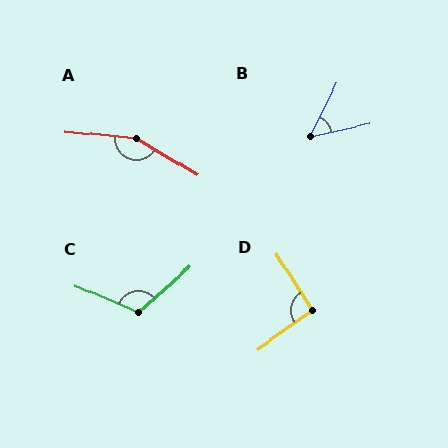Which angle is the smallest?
B, at approximately 51 degrees.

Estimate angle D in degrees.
Approximately 92 degrees.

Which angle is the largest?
A, at approximately 155 degrees.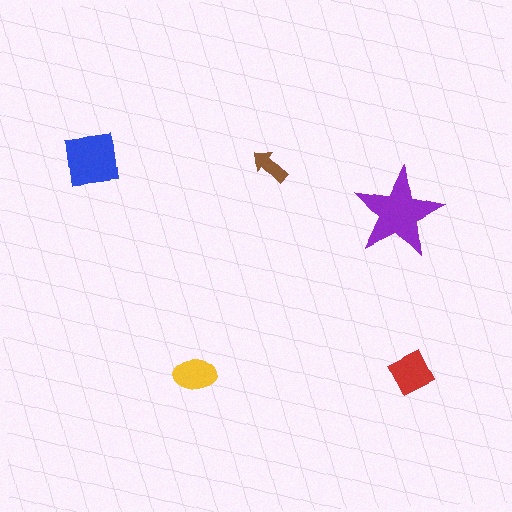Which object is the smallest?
The brown arrow.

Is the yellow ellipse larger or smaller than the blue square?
Smaller.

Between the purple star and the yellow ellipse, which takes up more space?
The purple star.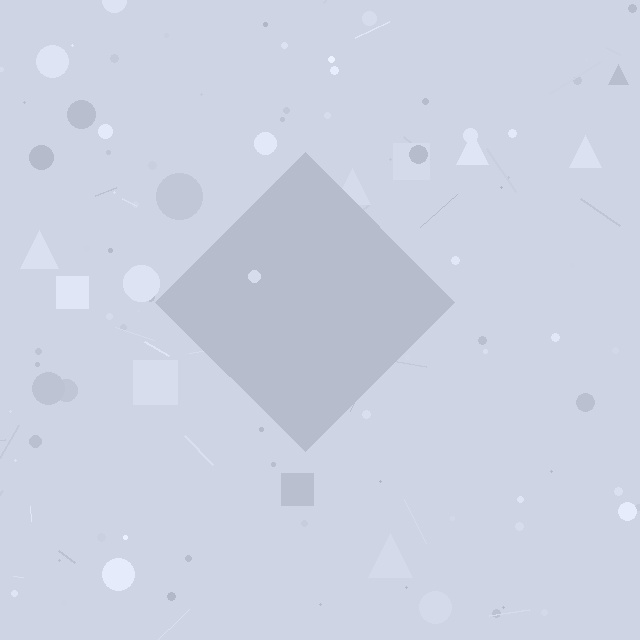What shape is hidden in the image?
A diamond is hidden in the image.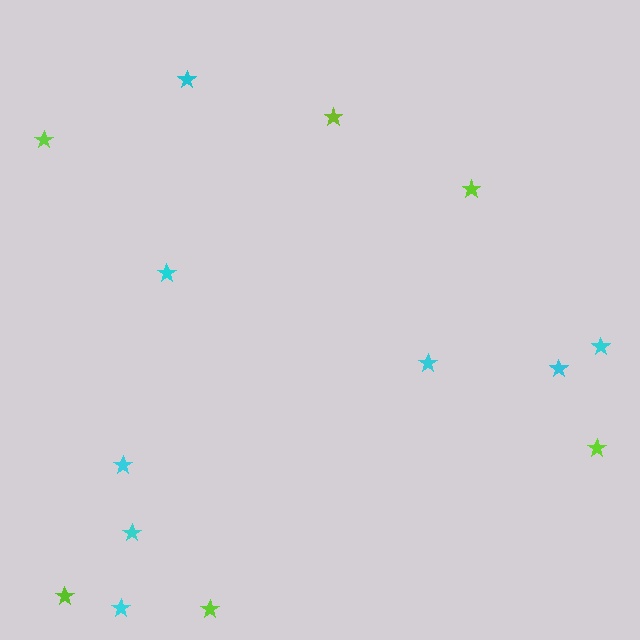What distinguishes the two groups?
There are 2 groups: one group of cyan stars (8) and one group of lime stars (6).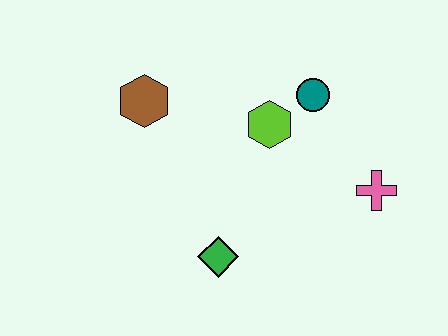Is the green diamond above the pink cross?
No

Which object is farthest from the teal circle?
The green diamond is farthest from the teal circle.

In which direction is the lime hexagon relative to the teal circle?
The lime hexagon is to the left of the teal circle.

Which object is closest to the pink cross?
The teal circle is closest to the pink cross.